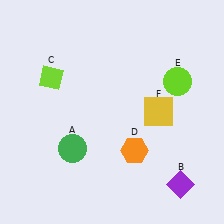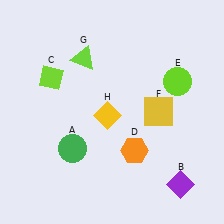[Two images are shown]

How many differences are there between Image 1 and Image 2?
There are 2 differences between the two images.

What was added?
A lime triangle (G), a yellow diamond (H) were added in Image 2.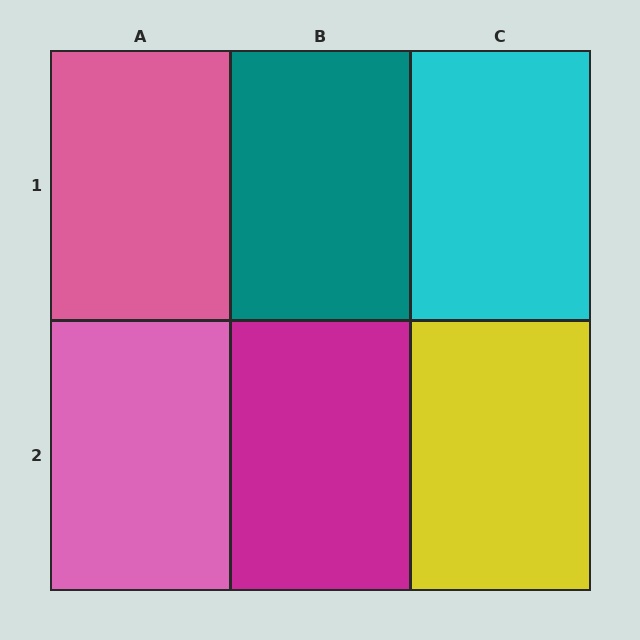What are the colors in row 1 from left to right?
Pink, teal, cyan.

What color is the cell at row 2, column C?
Yellow.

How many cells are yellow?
1 cell is yellow.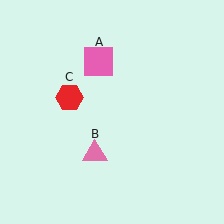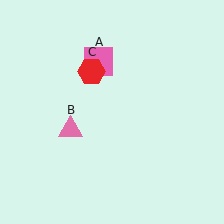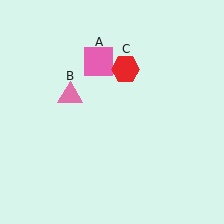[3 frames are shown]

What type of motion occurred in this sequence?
The pink triangle (object B), red hexagon (object C) rotated clockwise around the center of the scene.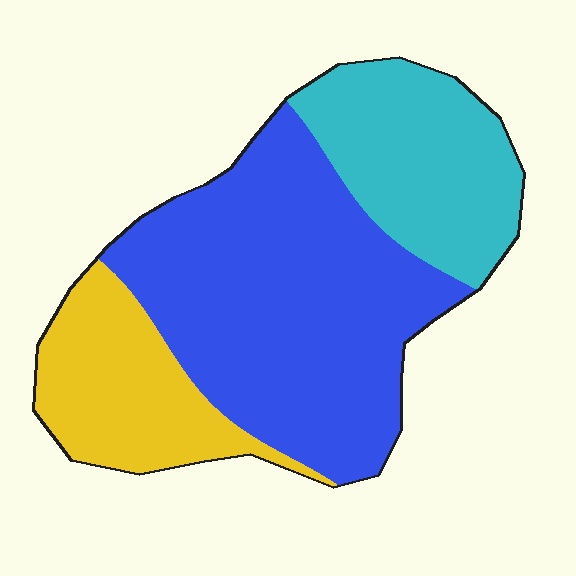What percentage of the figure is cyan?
Cyan covers around 25% of the figure.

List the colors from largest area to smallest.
From largest to smallest: blue, cyan, yellow.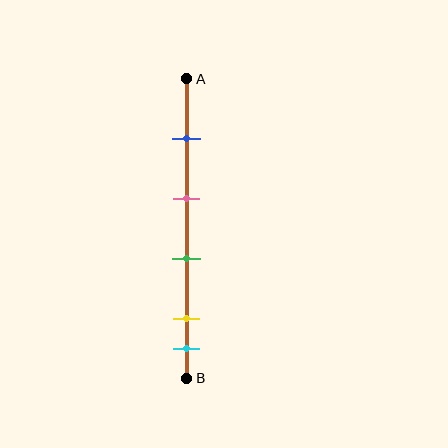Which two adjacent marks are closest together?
The yellow and cyan marks are the closest adjacent pair.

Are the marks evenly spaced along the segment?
No, the marks are not evenly spaced.